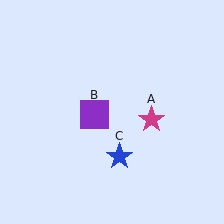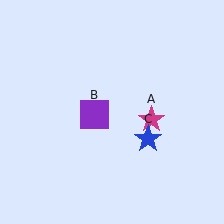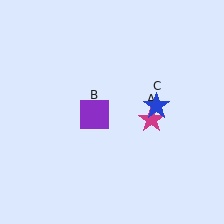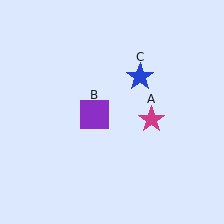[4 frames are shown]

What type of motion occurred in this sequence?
The blue star (object C) rotated counterclockwise around the center of the scene.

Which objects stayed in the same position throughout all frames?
Magenta star (object A) and purple square (object B) remained stationary.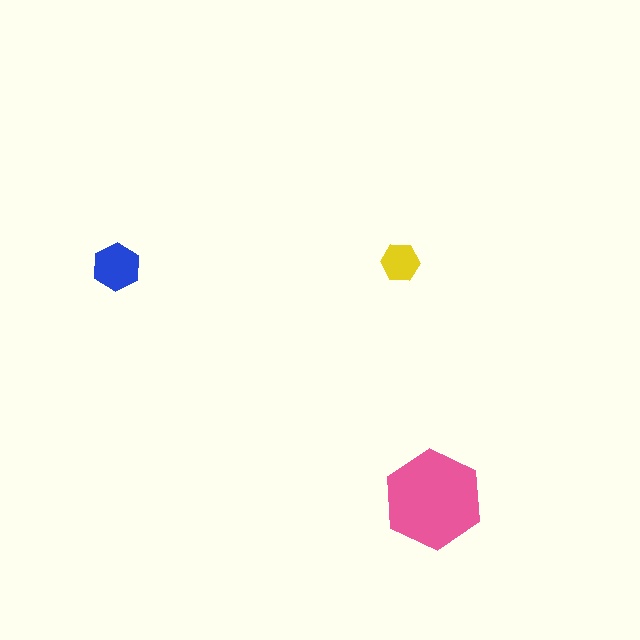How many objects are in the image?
There are 3 objects in the image.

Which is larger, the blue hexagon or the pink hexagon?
The pink one.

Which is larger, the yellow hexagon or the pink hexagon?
The pink one.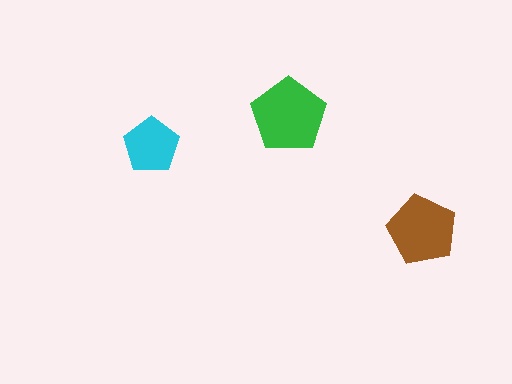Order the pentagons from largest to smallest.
the green one, the brown one, the cyan one.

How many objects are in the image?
There are 3 objects in the image.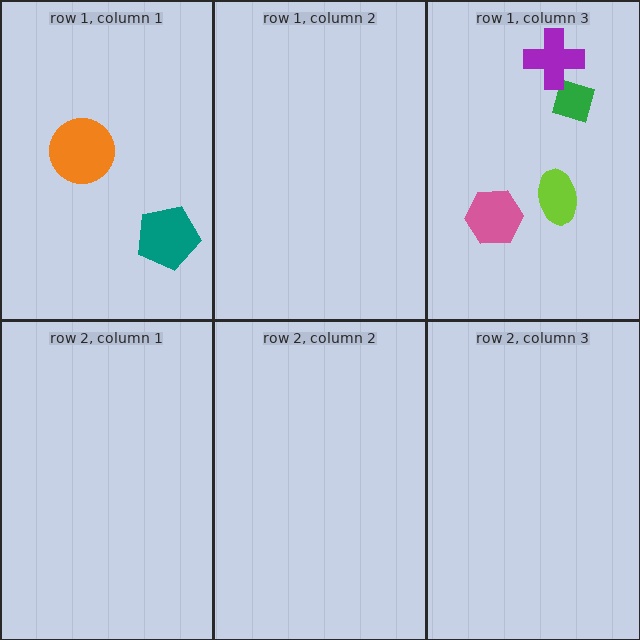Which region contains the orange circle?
The row 1, column 1 region.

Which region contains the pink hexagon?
The row 1, column 3 region.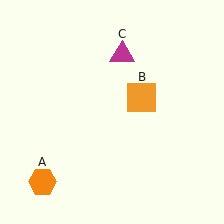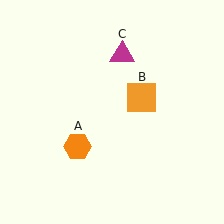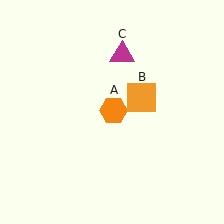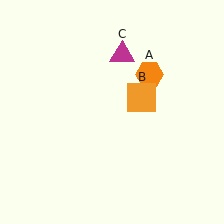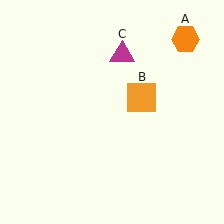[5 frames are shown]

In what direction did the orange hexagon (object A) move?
The orange hexagon (object A) moved up and to the right.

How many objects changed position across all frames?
1 object changed position: orange hexagon (object A).